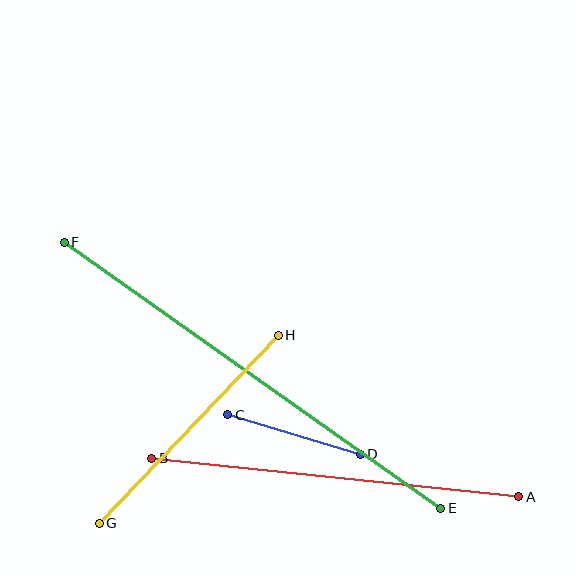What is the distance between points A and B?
The distance is approximately 369 pixels.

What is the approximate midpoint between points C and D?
The midpoint is at approximately (294, 435) pixels.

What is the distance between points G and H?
The distance is approximately 259 pixels.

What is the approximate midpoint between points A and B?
The midpoint is at approximately (335, 477) pixels.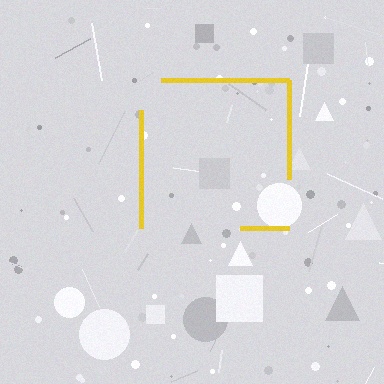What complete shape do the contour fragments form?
The contour fragments form a square.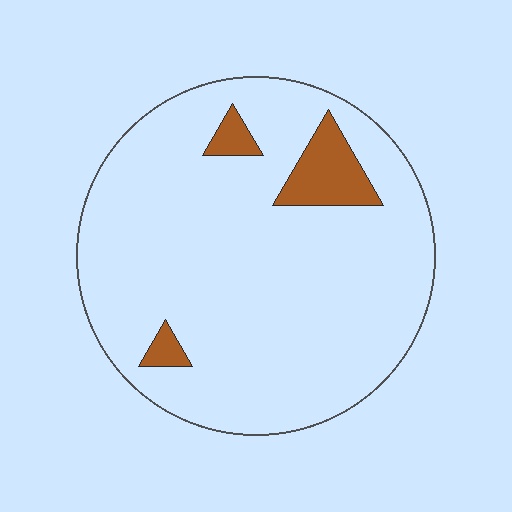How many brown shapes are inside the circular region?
3.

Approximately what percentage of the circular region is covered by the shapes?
Approximately 10%.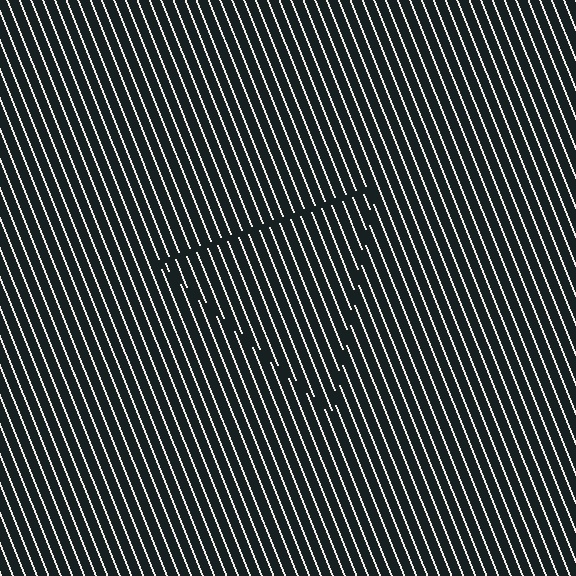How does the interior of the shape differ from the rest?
The interior of the shape contains the same grating, shifted by half a period — the contour is defined by the phase discontinuity where line-ends from the inner and outer gratings abut.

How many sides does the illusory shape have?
3 sides — the line-ends trace a triangle.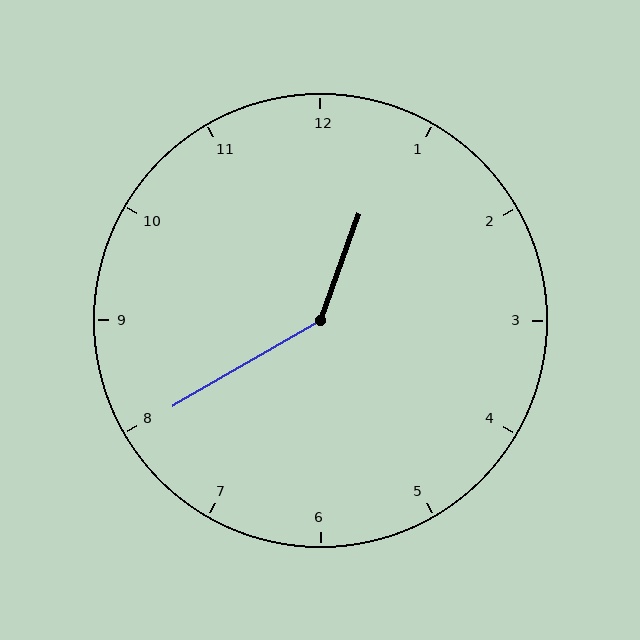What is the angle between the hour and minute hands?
Approximately 140 degrees.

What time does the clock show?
12:40.